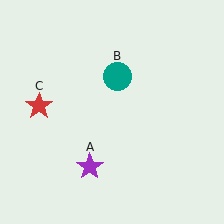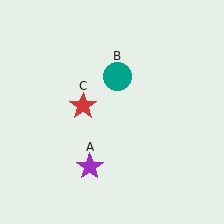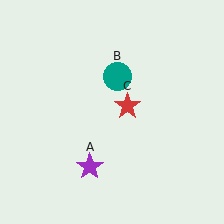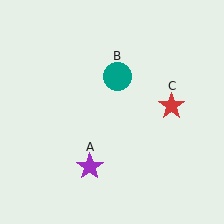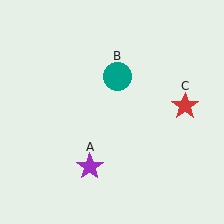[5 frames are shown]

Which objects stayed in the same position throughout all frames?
Purple star (object A) and teal circle (object B) remained stationary.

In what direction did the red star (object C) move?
The red star (object C) moved right.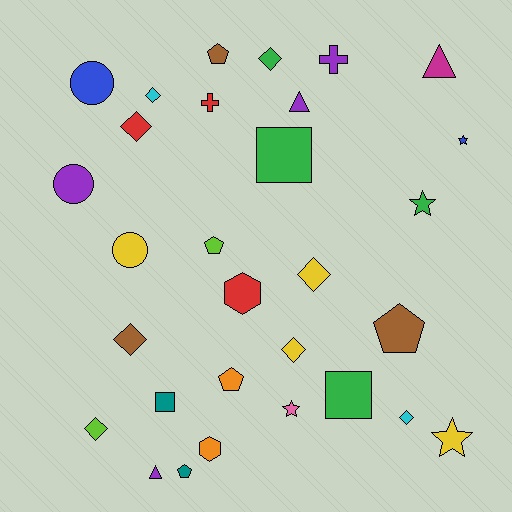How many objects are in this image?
There are 30 objects.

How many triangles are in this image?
There are 3 triangles.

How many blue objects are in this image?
There are 2 blue objects.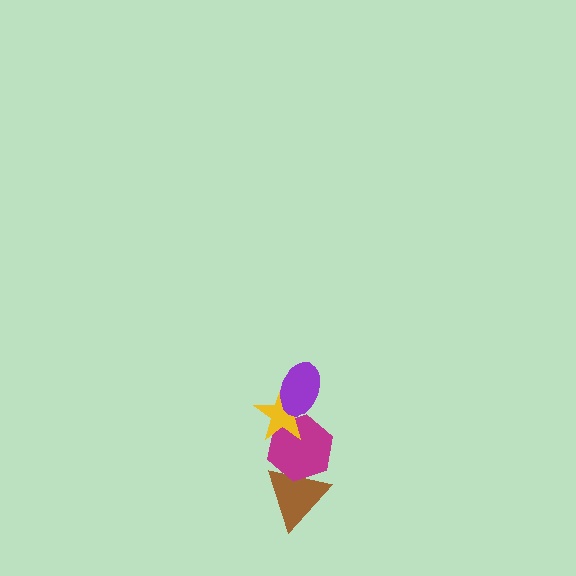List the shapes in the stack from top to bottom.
From top to bottom: the purple ellipse, the yellow star, the magenta hexagon, the brown triangle.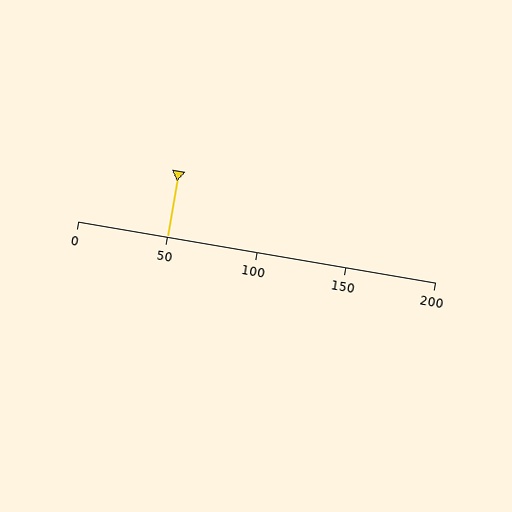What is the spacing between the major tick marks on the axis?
The major ticks are spaced 50 apart.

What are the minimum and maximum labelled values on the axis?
The axis runs from 0 to 200.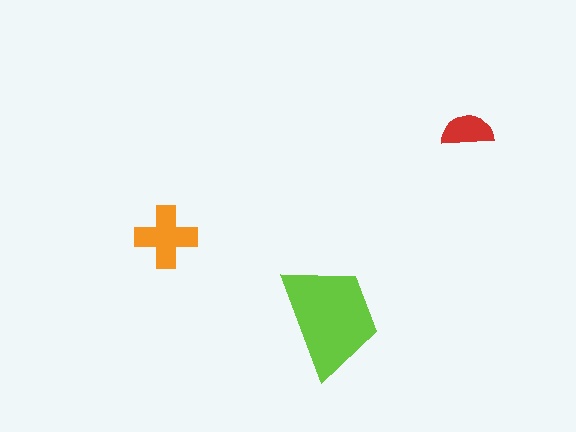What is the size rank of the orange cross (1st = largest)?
2nd.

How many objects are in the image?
There are 3 objects in the image.